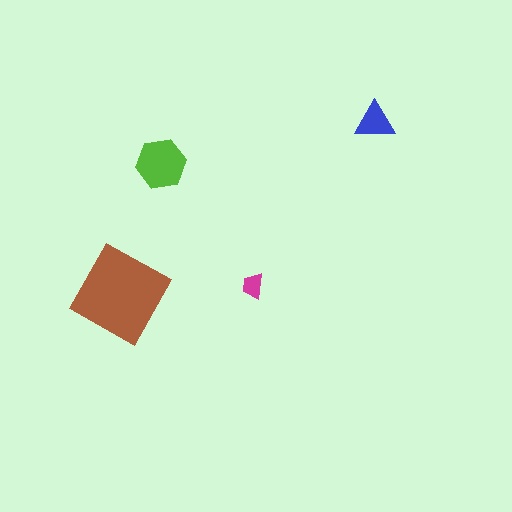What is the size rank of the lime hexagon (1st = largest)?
2nd.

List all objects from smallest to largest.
The magenta trapezoid, the blue triangle, the lime hexagon, the brown diamond.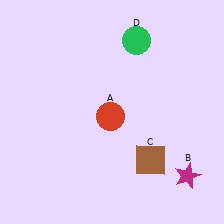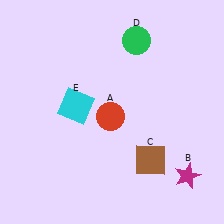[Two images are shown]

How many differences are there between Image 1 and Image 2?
There is 1 difference between the two images.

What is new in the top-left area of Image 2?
A cyan square (E) was added in the top-left area of Image 2.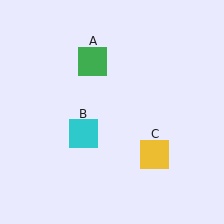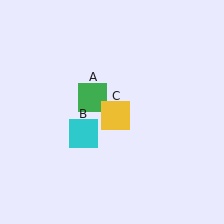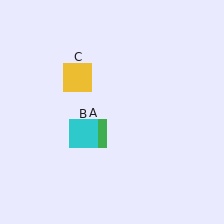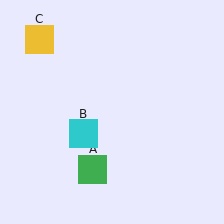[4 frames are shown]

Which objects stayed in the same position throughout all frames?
Cyan square (object B) remained stationary.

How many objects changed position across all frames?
2 objects changed position: green square (object A), yellow square (object C).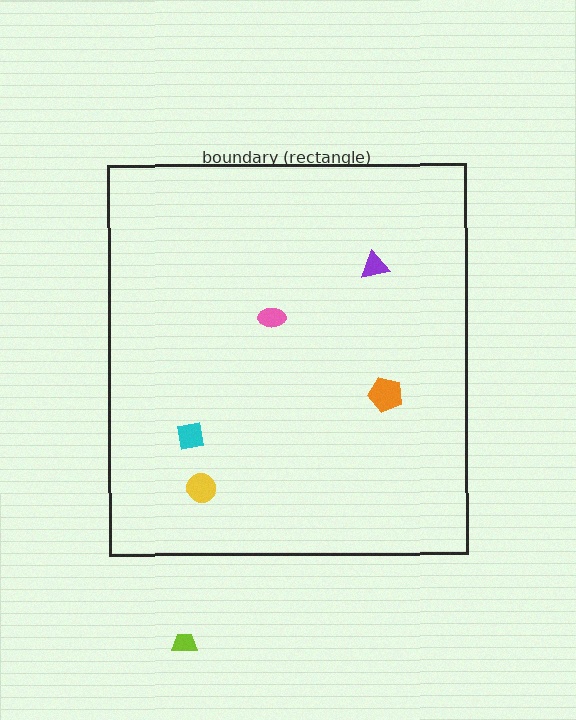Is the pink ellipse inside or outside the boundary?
Inside.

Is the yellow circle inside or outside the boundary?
Inside.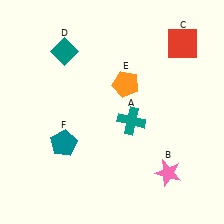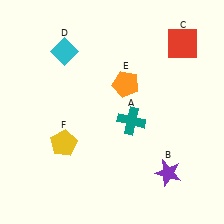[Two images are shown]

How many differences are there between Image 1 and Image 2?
There are 3 differences between the two images.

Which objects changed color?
B changed from pink to purple. D changed from teal to cyan. F changed from teal to yellow.